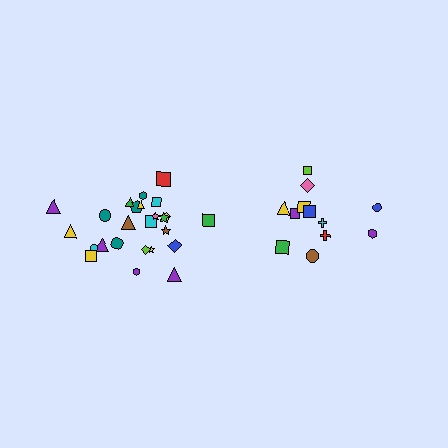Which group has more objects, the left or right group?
The left group.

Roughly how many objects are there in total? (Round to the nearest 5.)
Roughly 35 objects in total.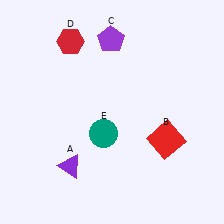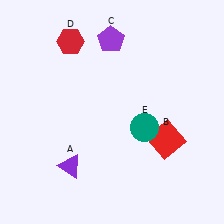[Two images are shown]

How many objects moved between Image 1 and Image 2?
1 object moved between the two images.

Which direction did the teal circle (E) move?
The teal circle (E) moved right.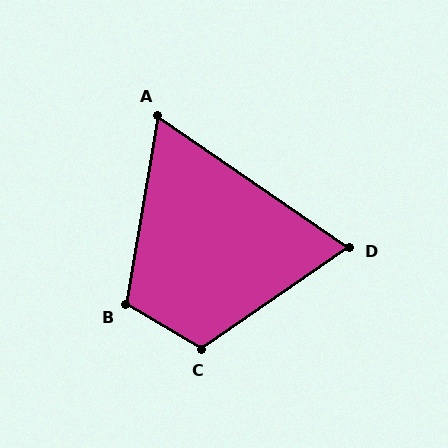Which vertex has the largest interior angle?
C, at approximately 115 degrees.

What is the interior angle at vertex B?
Approximately 111 degrees (obtuse).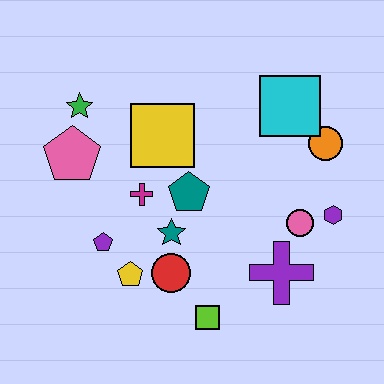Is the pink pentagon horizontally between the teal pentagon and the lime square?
No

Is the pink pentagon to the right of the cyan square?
No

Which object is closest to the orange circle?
The cyan square is closest to the orange circle.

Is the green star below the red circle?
No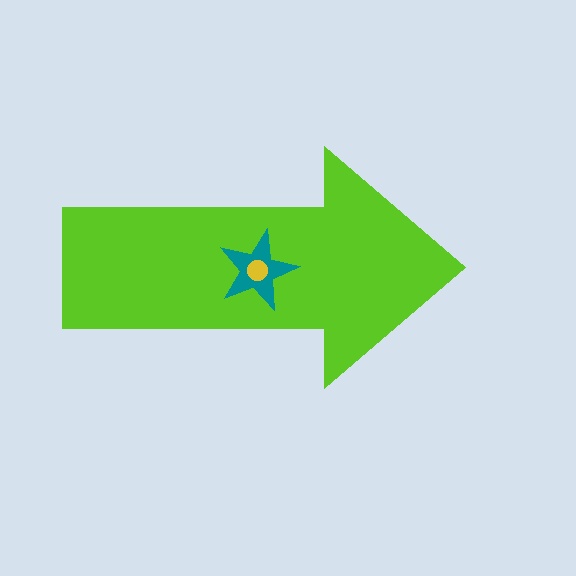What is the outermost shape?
The lime arrow.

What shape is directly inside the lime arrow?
The teal star.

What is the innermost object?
The yellow circle.